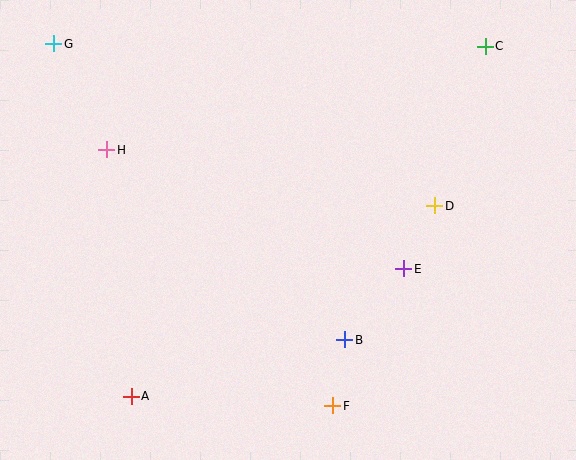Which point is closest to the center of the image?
Point E at (404, 269) is closest to the center.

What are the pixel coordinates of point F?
Point F is at (333, 406).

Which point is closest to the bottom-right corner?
Point F is closest to the bottom-right corner.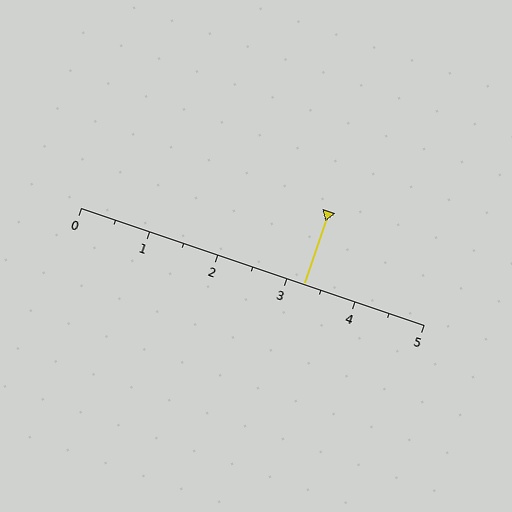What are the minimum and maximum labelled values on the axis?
The axis runs from 0 to 5.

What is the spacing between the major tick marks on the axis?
The major ticks are spaced 1 apart.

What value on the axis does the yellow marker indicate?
The marker indicates approximately 3.2.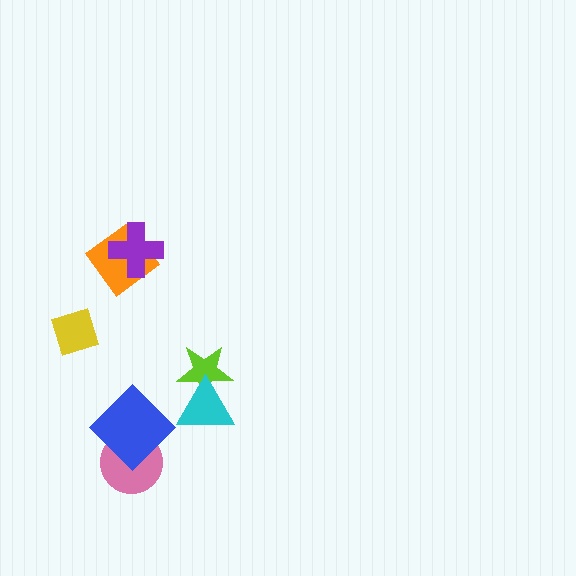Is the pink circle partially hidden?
Yes, it is partially covered by another shape.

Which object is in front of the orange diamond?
The purple cross is in front of the orange diamond.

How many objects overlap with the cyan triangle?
1 object overlaps with the cyan triangle.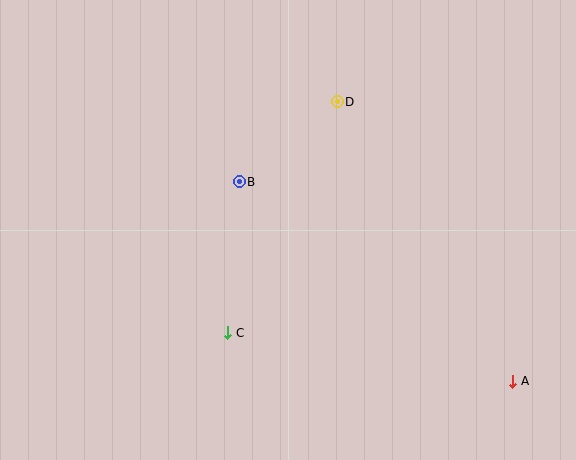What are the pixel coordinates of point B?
Point B is at (239, 182).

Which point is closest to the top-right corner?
Point D is closest to the top-right corner.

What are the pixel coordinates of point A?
Point A is at (513, 381).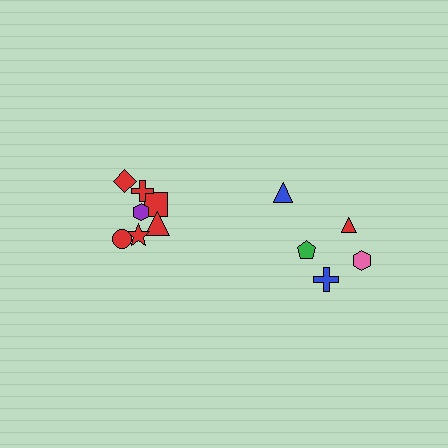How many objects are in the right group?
There are 5 objects.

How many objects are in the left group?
There are 7 objects.